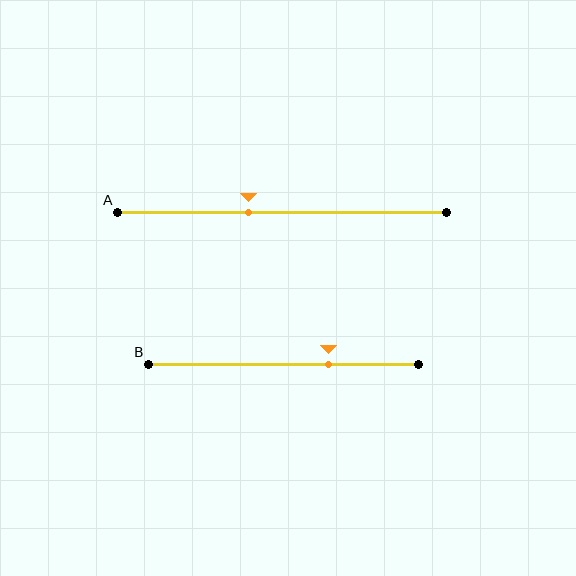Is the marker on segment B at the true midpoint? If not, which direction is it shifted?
No, the marker on segment B is shifted to the right by about 17% of the segment length.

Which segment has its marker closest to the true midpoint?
Segment A has its marker closest to the true midpoint.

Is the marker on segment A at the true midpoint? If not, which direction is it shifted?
No, the marker on segment A is shifted to the left by about 10% of the segment length.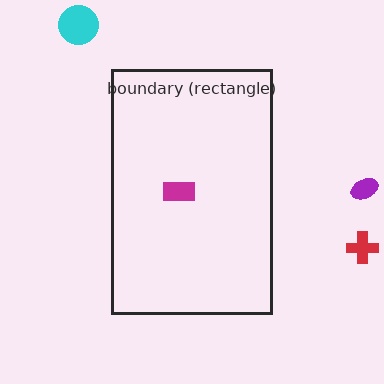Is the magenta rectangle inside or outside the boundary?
Inside.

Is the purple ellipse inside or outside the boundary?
Outside.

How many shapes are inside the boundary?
1 inside, 3 outside.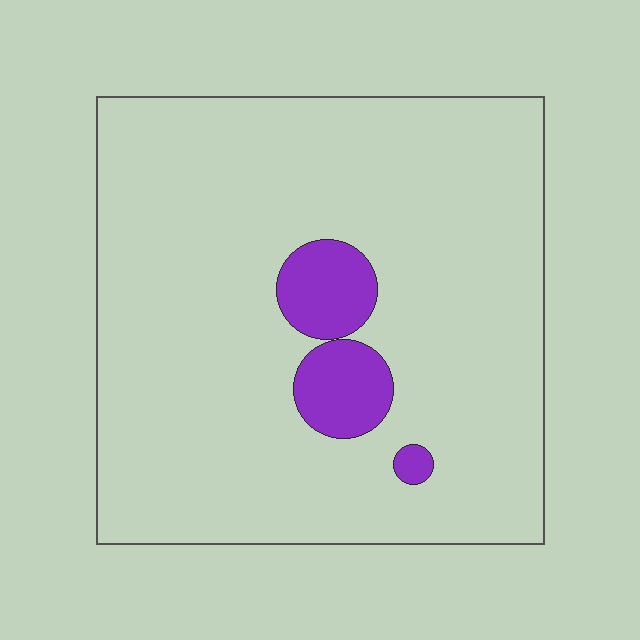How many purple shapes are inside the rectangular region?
3.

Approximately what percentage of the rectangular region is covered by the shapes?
Approximately 10%.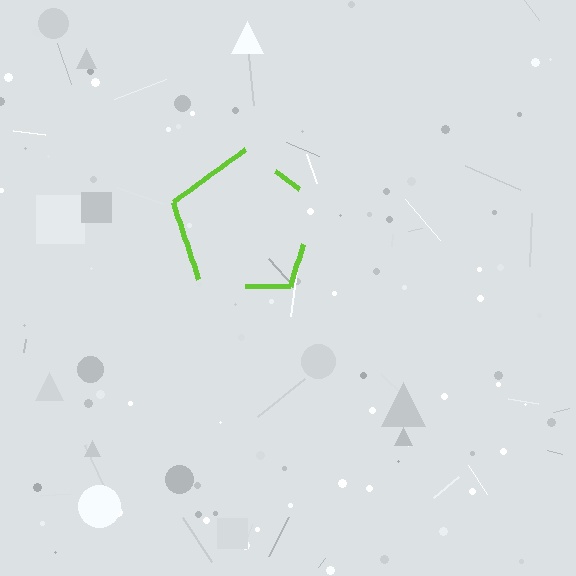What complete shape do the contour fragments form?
The contour fragments form a pentagon.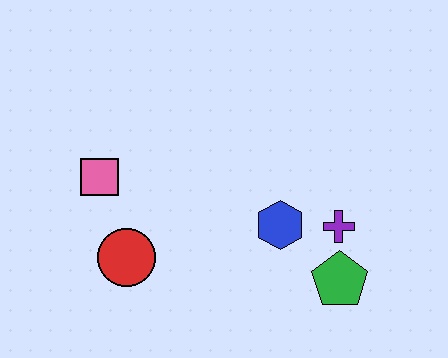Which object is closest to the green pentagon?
The purple cross is closest to the green pentagon.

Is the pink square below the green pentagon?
No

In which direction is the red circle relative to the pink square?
The red circle is below the pink square.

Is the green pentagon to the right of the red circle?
Yes